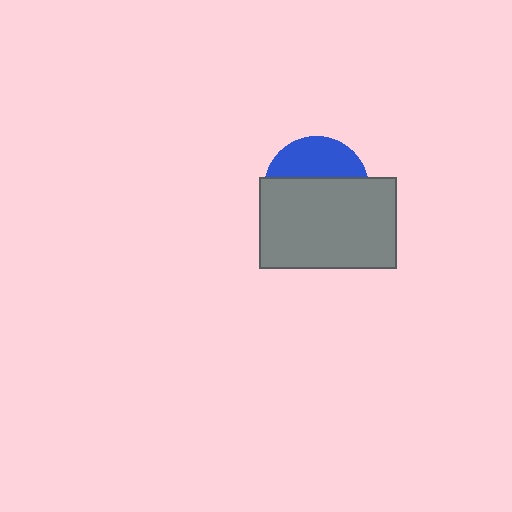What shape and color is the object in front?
The object in front is a gray rectangle.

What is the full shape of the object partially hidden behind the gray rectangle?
The partially hidden object is a blue circle.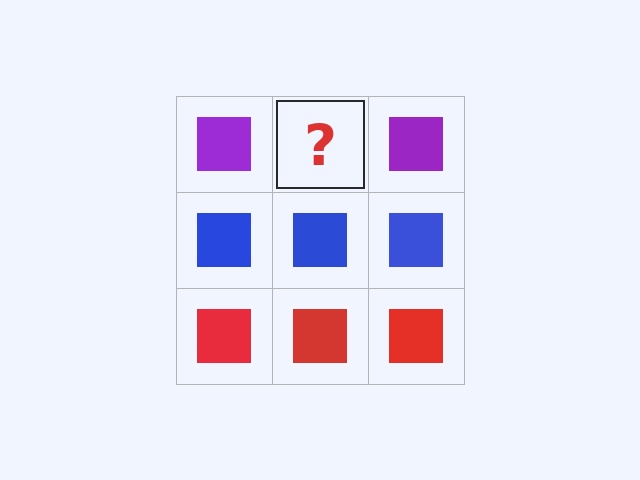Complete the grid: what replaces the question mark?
The question mark should be replaced with a purple square.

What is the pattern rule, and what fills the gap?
The rule is that each row has a consistent color. The gap should be filled with a purple square.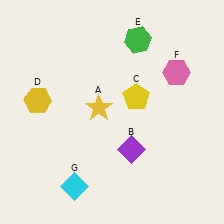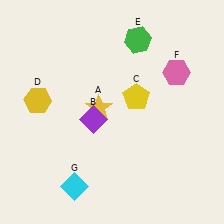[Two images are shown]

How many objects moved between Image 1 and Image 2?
1 object moved between the two images.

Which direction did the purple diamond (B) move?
The purple diamond (B) moved left.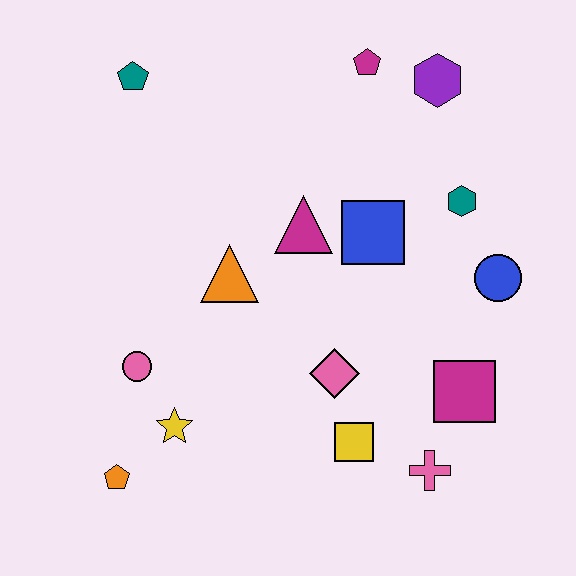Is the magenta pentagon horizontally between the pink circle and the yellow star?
No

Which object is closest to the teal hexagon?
The blue circle is closest to the teal hexagon.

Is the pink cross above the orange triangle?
No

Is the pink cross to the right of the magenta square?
No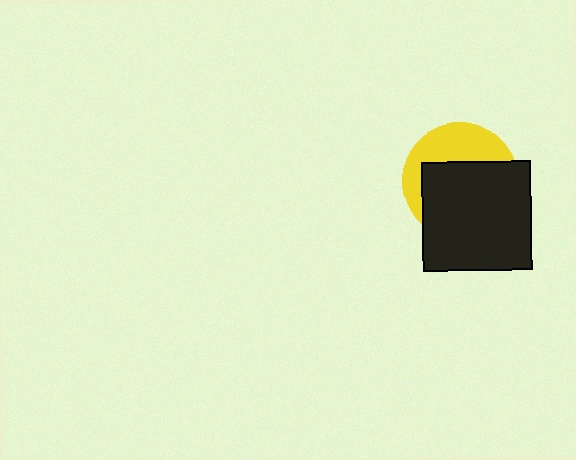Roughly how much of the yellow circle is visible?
A small part of it is visible (roughly 37%).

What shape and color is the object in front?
The object in front is a black square.